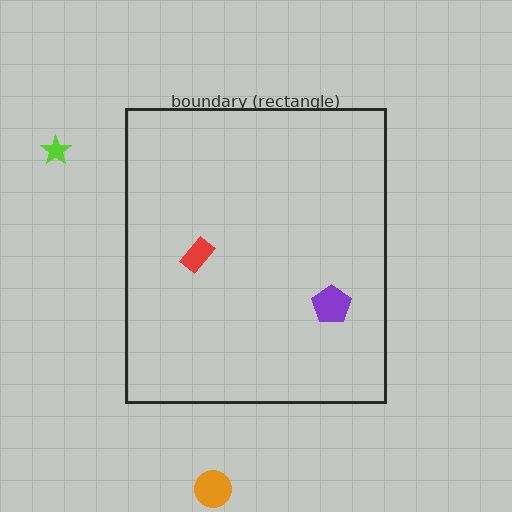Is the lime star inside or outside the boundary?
Outside.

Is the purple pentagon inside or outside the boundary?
Inside.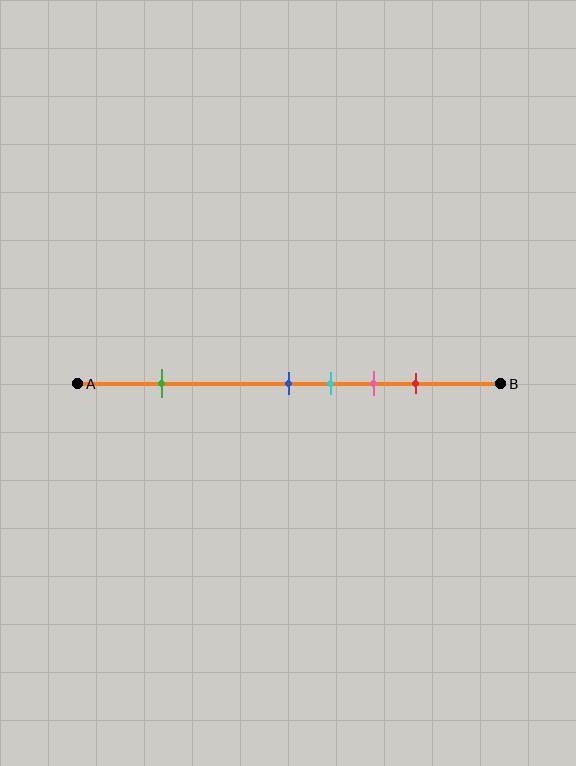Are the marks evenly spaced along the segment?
No, the marks are not evenly spaced.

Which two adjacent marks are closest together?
The blue and cyan marks are the closest adjacent pair.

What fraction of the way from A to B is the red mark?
The red mark is approximately 80% (0.8) of the way from A to B.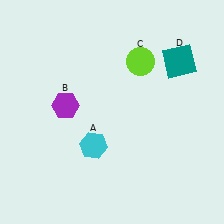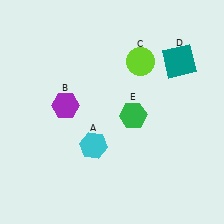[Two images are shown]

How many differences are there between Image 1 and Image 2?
There is 1 difference between the two images.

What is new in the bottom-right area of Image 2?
A green hexagon (E) was added in the bottom-right area of Image 2.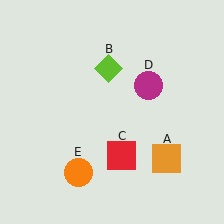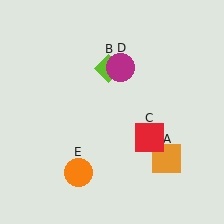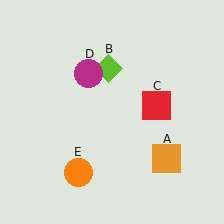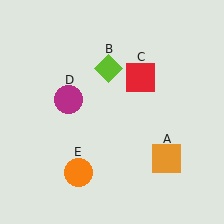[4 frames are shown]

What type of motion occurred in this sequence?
The red square (object C), magenta circle (object D) rotated counterclockwise around the center of the scene.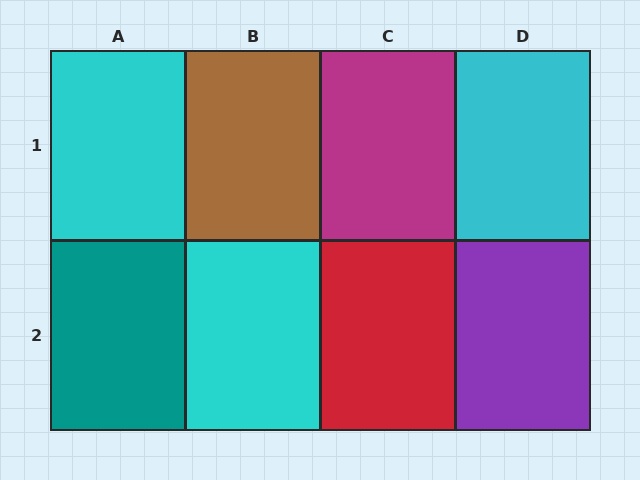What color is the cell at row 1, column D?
Cyan.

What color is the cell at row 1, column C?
Magenta.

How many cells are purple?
1 cell is purple.